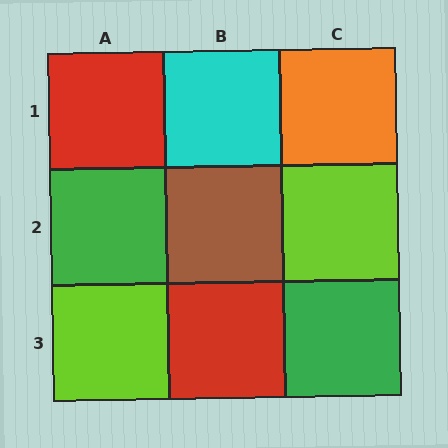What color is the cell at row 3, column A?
Lime.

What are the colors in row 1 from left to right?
Red, cyan, orange.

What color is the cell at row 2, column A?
Green.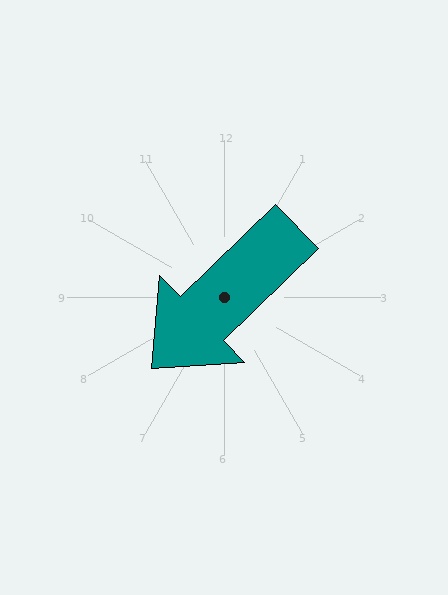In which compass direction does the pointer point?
Southwest.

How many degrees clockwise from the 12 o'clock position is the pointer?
Approximately 226 degrees.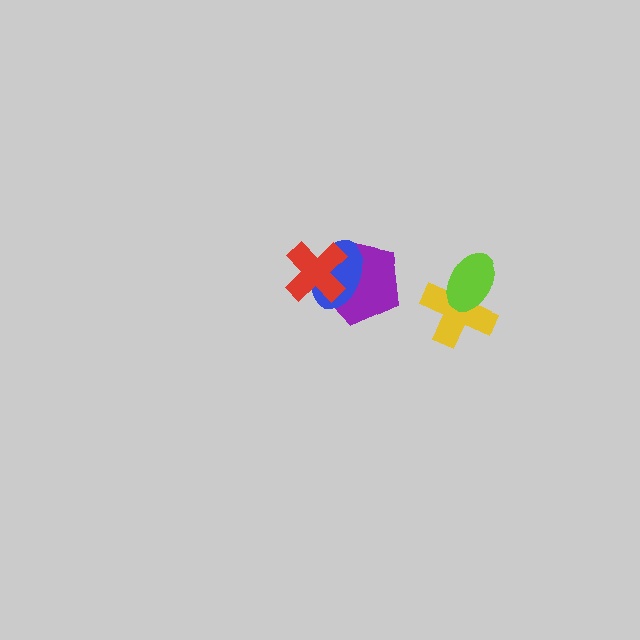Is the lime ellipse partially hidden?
No, no other shape covers it.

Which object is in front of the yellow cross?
The lime ellipse is in front of the yellow cross.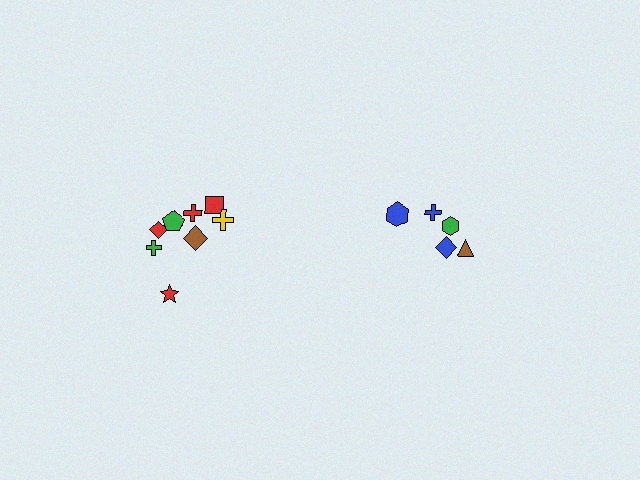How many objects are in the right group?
There are 5 objects.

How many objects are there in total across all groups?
There are 13 objects.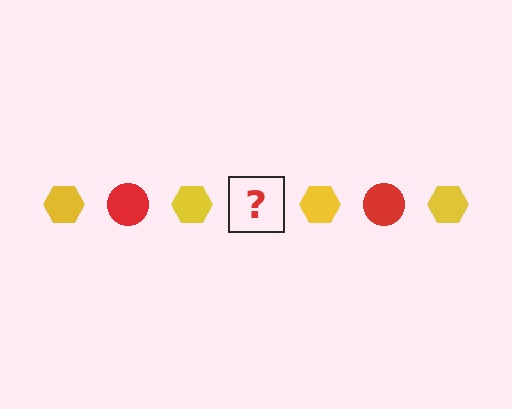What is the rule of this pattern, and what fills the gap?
The rule is that the pattern alternates between yellow hexagon and red circle. The gap should be filled with a red circle.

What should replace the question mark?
The question mark should be replaced with a red circle.